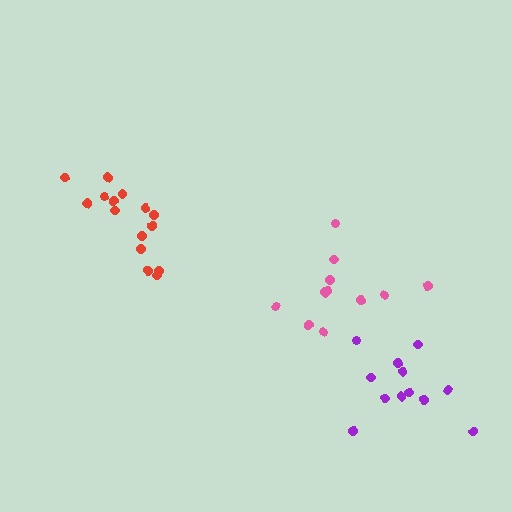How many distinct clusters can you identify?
There are 3 distinct clusters.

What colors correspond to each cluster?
The clusters are colored: purple, red, pink.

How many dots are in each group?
Group 1: 12 dots, Group 2: 15 dots, Group 3: 11 dots (38 total).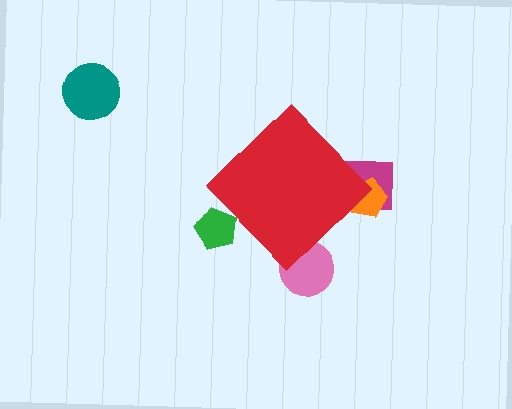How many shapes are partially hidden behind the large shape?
4 shapes are partially hidden.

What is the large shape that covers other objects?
A red diamond.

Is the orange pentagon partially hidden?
Yes, the orange pentagon is partially hidden behind the red diamond.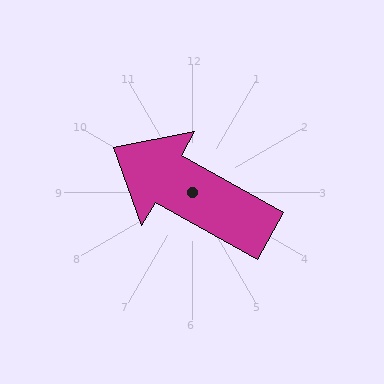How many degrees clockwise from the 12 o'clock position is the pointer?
Approximately 299 degrees.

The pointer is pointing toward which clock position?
Roughly 10 o'clock.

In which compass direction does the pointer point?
Northwest.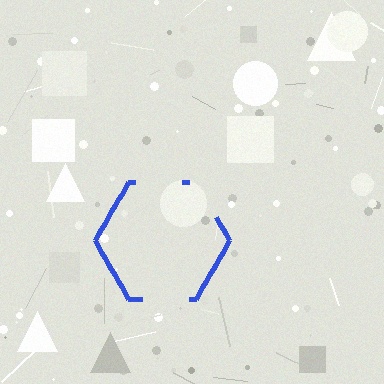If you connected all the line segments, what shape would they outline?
They would outline a hexagon.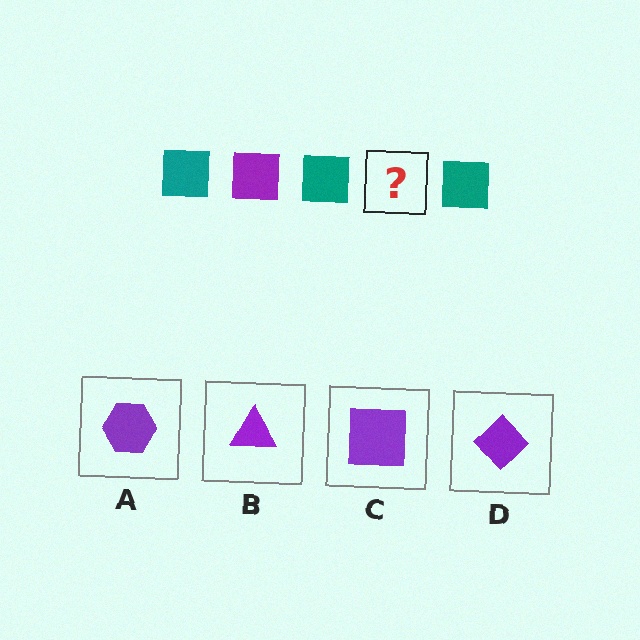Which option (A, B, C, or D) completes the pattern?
C.